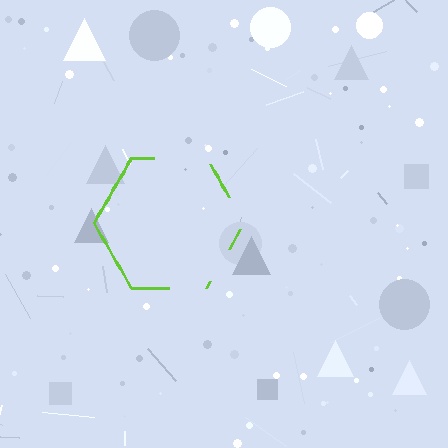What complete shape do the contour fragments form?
The contour fragments form a hexagon.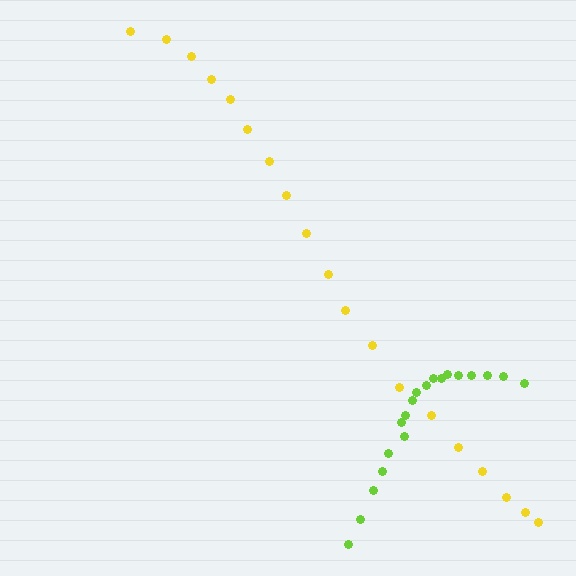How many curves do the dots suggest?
There are 2 distinct paths.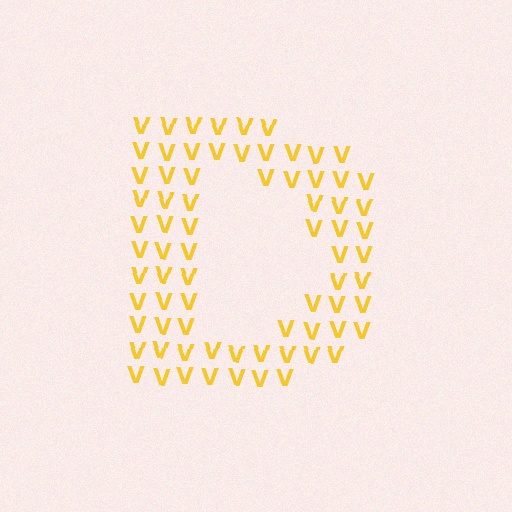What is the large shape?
The large shape is the letter D.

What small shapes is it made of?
It is made of small letter V's.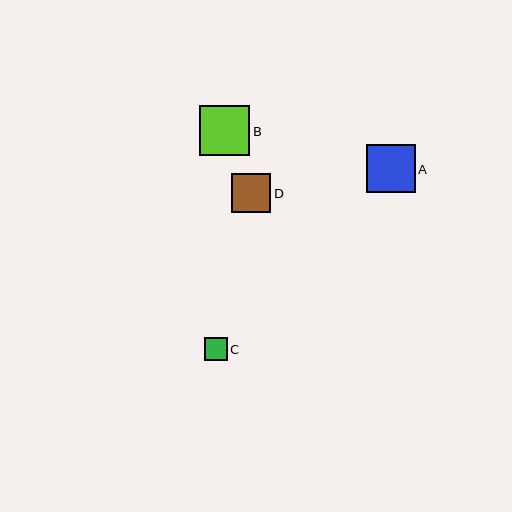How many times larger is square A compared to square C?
Square A is approximately 2.1 times the size of square C.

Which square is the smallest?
Square C is the smallest with a size of approximately 23 pixels.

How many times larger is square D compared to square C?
Square D is approximately 1.7 times the size of square C.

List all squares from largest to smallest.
From largest to smallest: B, A, D, C.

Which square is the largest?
Square B is the largest with a size of approximately 50 pixels.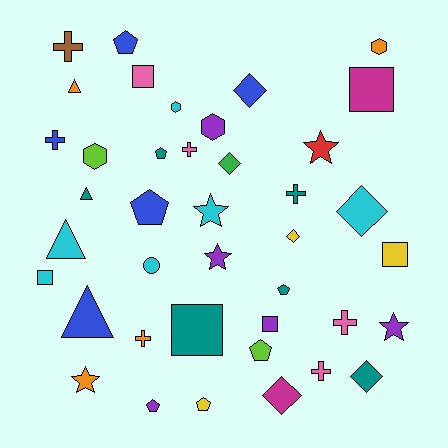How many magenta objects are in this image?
There are 2 magenta objects.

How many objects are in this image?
There are 40 objects.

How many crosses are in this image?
There are 7 crosses.